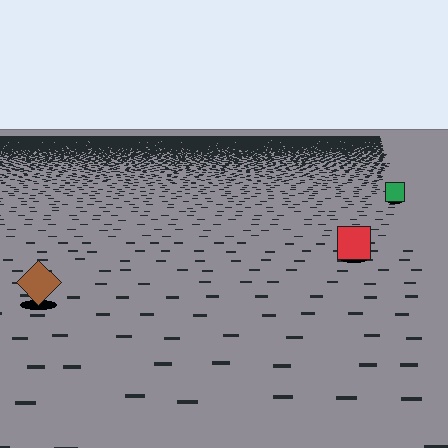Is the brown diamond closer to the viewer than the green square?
Yes. The brown diamond is closer — you can tell from the texture gradient: the ground texture is coarser near it.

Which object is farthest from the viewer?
The green square is farthest from the viewer. It appears smaller and the ground texture around it is denser.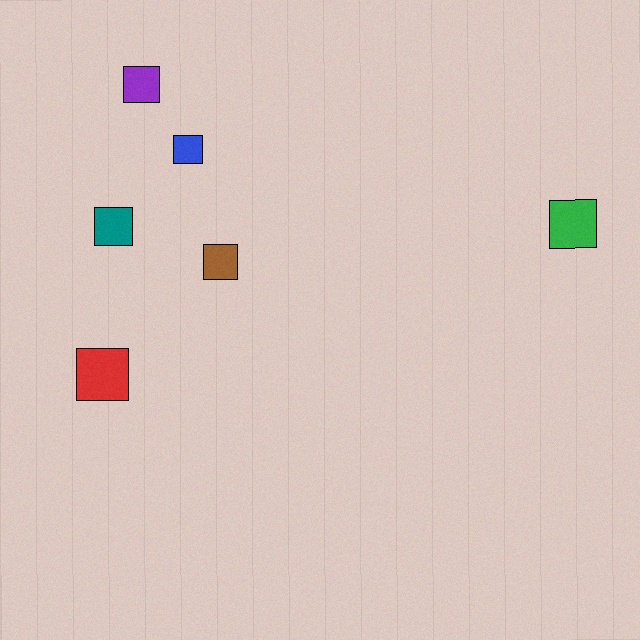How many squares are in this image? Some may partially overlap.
There are 6 squares.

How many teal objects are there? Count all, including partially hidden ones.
There is 1 teal object.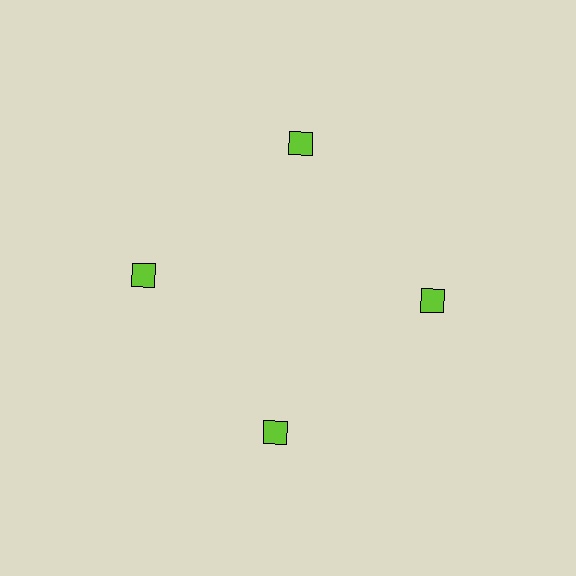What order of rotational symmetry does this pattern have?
This pattern has 4-fold rotational symmetry.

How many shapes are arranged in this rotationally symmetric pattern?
There are 4 shapes, arranged in 4 groups of 1.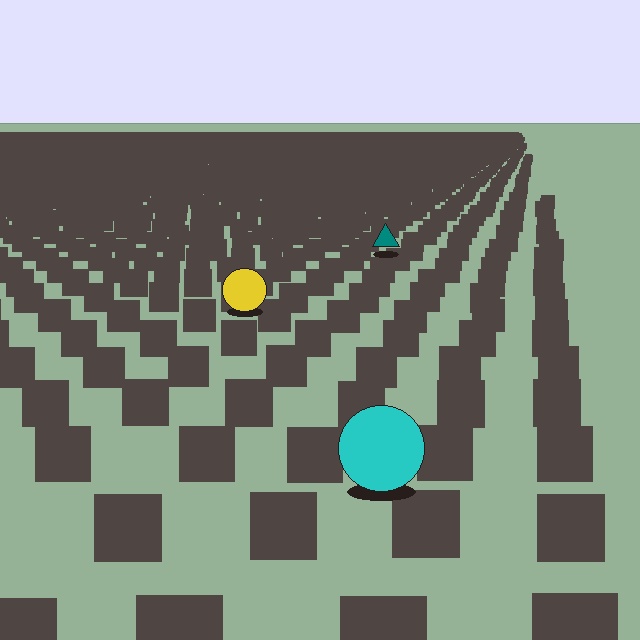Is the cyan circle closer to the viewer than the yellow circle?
Yes. The cyan circle is closer — you can tell from the texture gradient: the ground texture is coarser near it.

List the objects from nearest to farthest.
From nearest to farthest: the cyan circle, the yellow circle, the teal triangle.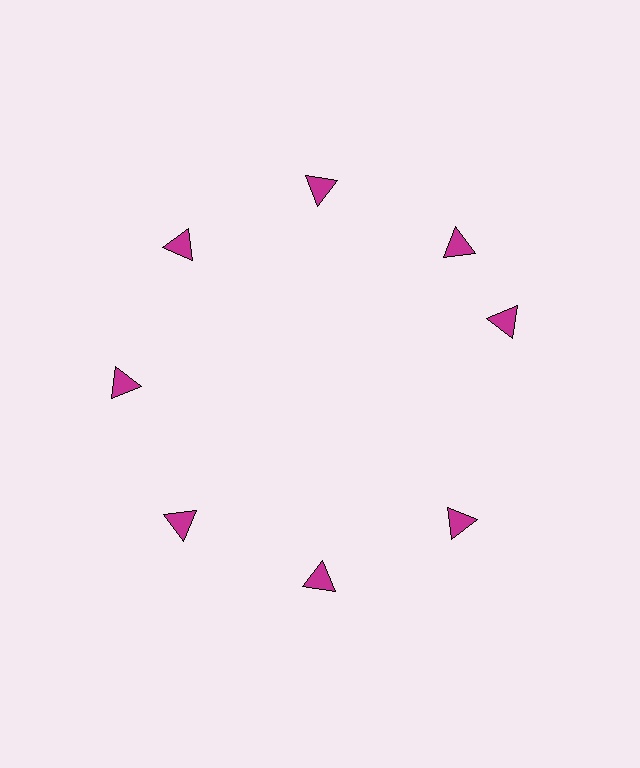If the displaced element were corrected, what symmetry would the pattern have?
It would have 8-fold rotational symmetry — the pattern would map onto itself every 45 degrees.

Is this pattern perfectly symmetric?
No. The 8 magenta triangles are arranged in a ring, but one element near the 3 o'clock position is rotated out of alignment along the ring, breaking the 8-fold rotational symmetry.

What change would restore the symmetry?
The symmetry would be restored by rotating it back into even spacing with its neighbors so that all 8 triangles sit at equal angles and equal distance from the center.